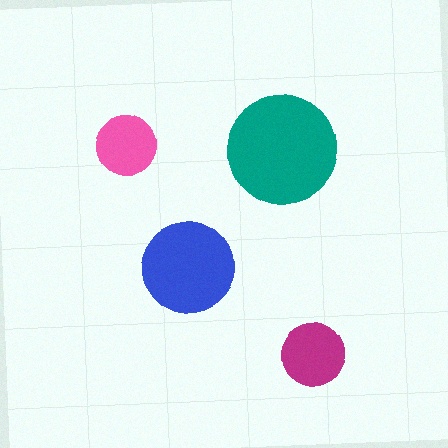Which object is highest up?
The pink circle is topmost.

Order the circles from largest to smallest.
the teal one, the blue one, the magenta one, the pink one.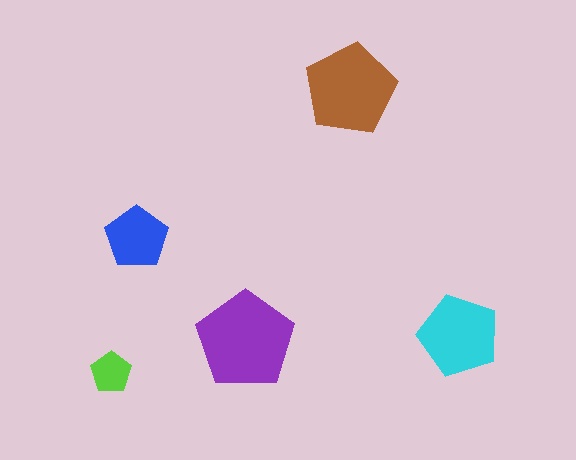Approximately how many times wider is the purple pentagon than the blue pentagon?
About 1.5 times wider.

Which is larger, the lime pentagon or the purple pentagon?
The purple one.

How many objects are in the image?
There are 5 objects in the image.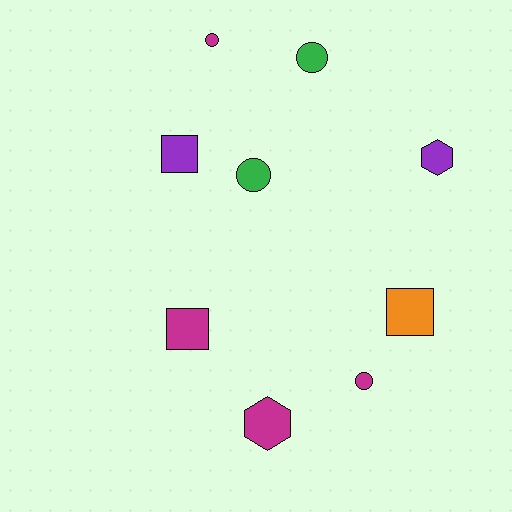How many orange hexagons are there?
There are no orange hexagons.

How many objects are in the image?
There are 9 objects.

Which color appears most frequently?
Magenta, with 4 objects.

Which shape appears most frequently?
Circle, with 4 objects.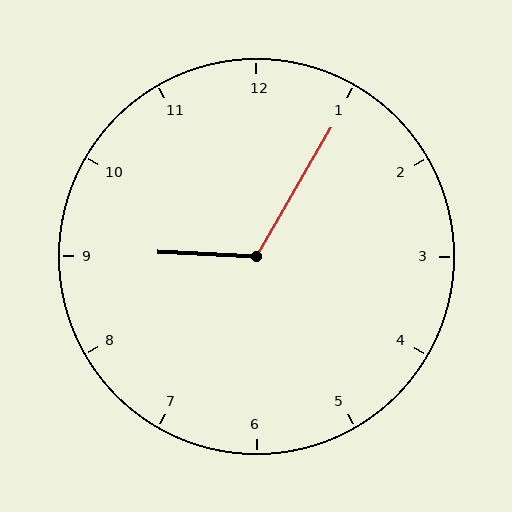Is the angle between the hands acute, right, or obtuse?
It is obtuse.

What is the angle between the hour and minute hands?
Approximately 118 degrees.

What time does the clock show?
9:05.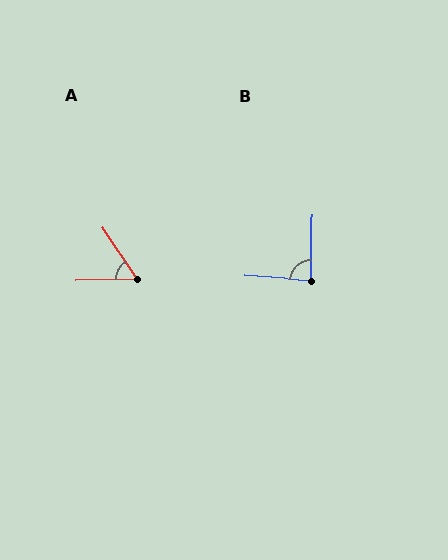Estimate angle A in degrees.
Approximately 57 degrees.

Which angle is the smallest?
A, at approximately 57 degrees.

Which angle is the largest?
B, at approximately 87 degrees.